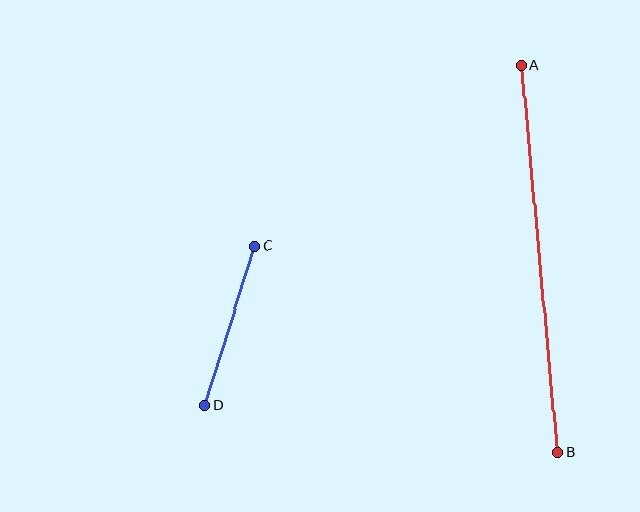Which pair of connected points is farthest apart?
Points A and B are farthest apart.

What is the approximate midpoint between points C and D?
The midpoint is at approximately (230, 326) pixels.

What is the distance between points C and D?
The distance is approximately 167 pixels.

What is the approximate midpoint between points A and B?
The midpoint is at approximately (540, 259) pixels.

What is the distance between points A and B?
The distance is approximately 388 pixels.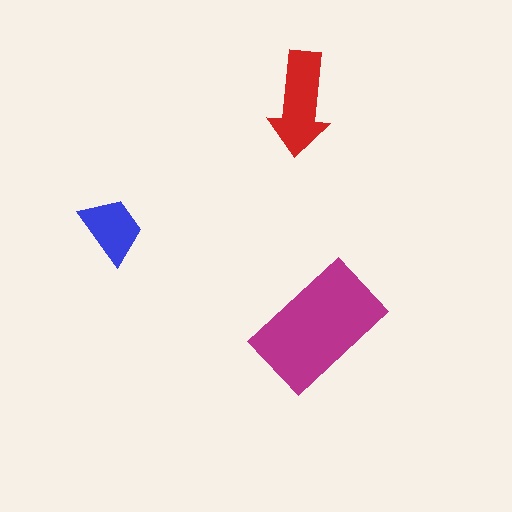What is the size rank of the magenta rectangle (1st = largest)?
1st.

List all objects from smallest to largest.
The blue trapezoid, the red arrow, the magenta rectangle.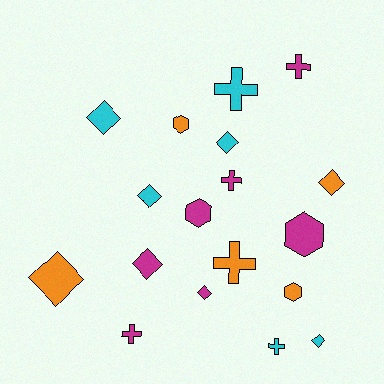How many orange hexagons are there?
There are 2 orange hexagons.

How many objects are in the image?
There are 18 objects.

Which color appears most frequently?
Magenta, with 7 objects.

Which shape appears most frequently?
Diamond, with 8 objects.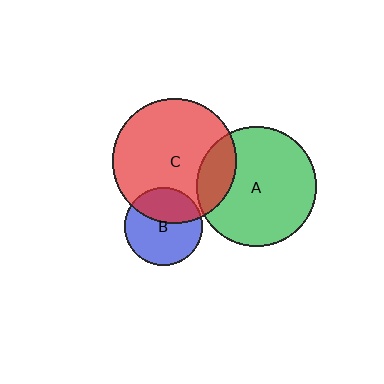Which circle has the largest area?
Circle C (red).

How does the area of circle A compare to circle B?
Approximately 2.3 times.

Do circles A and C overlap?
Yes.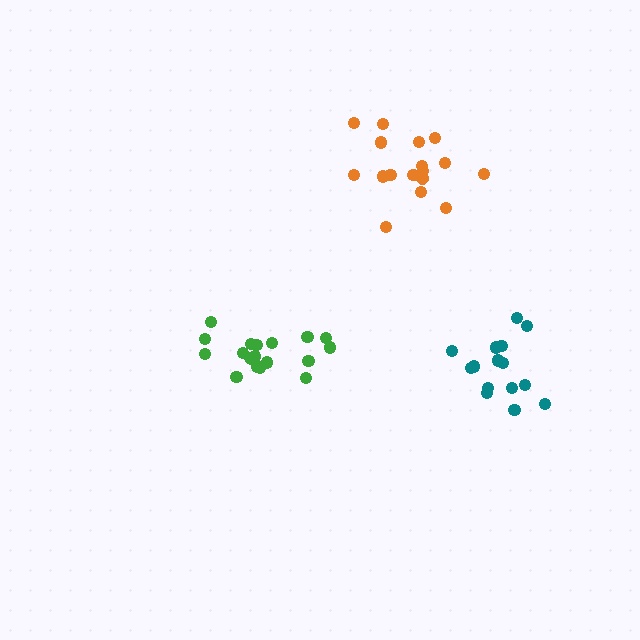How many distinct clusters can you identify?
There are 3 distinct clusters.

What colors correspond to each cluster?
The clusters are colored: green, orange, teal.